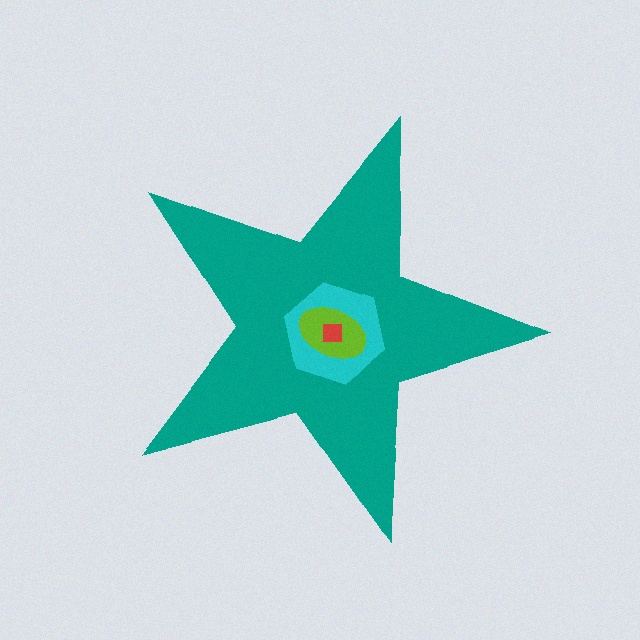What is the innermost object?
The red square.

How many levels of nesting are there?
4.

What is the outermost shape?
The teal star.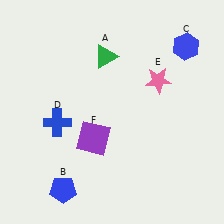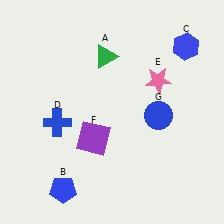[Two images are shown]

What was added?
A blue circle (G) was added in Image 2.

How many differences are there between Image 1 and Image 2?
There is 1 difference between the two images.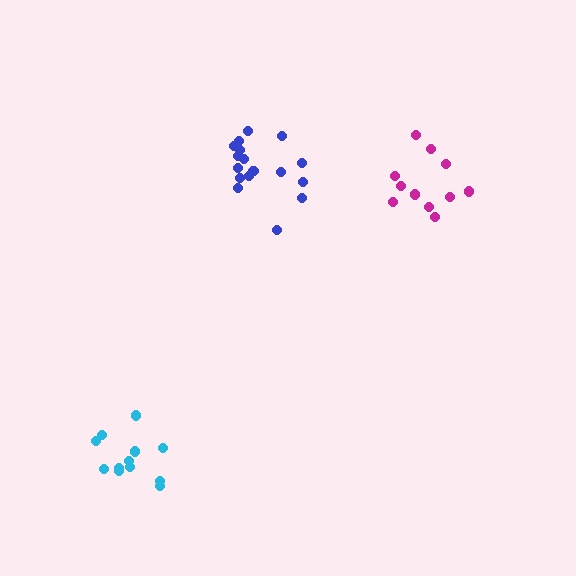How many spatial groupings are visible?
There are 3 spatial groupings.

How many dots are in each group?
Group 1: 17 dots, Group 2: 11 dots, Group 3: 13 dots (41 total).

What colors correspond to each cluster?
The clusters are colored: blue, magenta, cyan.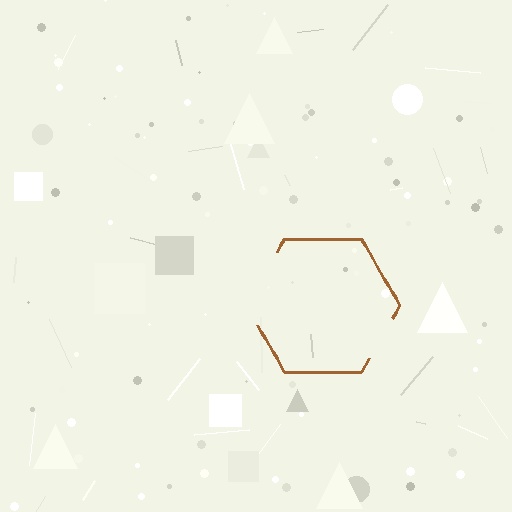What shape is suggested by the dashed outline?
The dashed outline suggests a hexagon.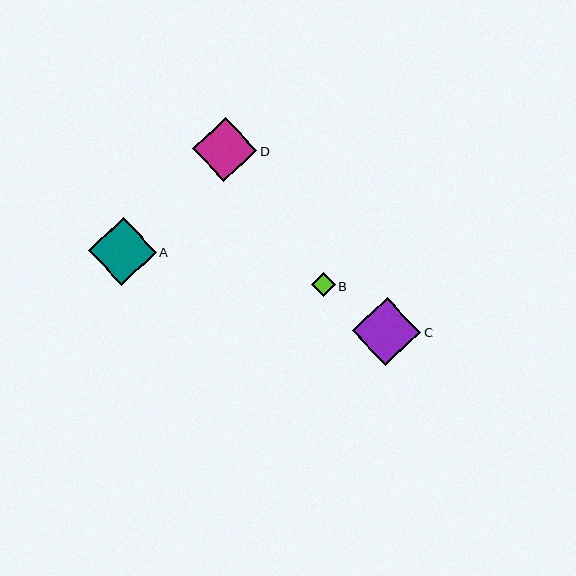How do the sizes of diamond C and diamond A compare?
Diamond C and diamond A are approximately the same size.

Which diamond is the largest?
Diamond C is the largest with a size of approximately 69 pixels.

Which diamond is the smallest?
Diamond B is the smallest with a size of approximately 24 pixels.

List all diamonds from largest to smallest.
From largest to smallest: C, A, D, B.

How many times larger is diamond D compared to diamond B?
Diamond D is approximately 2.7 times the size of diamond B.